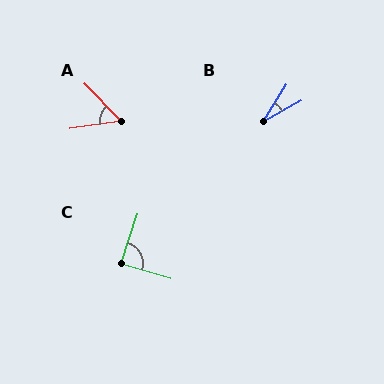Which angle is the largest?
C, at approximately 88 degrees.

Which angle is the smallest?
B, at approximately 29 degrees.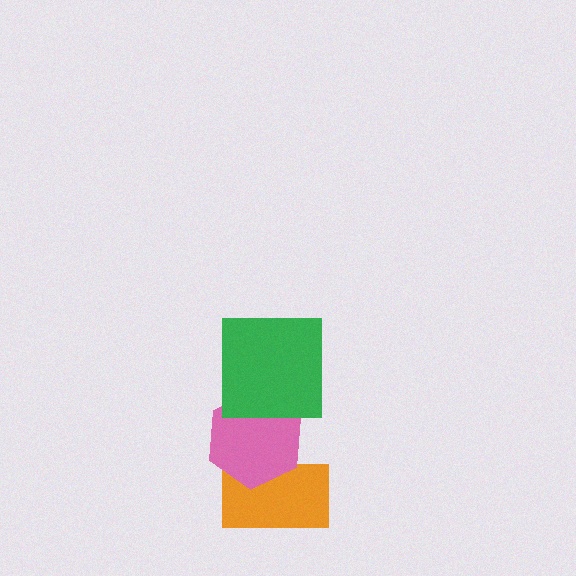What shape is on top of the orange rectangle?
The pink hexagon is on top of the orange rectangle.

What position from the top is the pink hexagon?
The pink hexagon is 2nd from the top.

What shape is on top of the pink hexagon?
The green square is on top of the pink hexagon.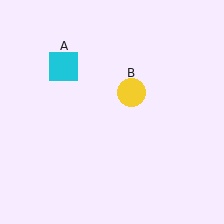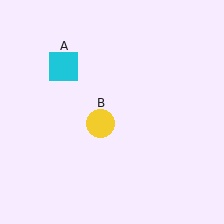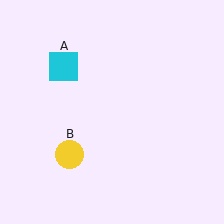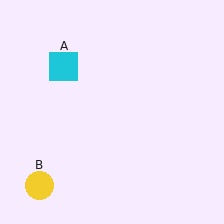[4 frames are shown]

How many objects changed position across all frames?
1 object changed position: yellow circle (object B).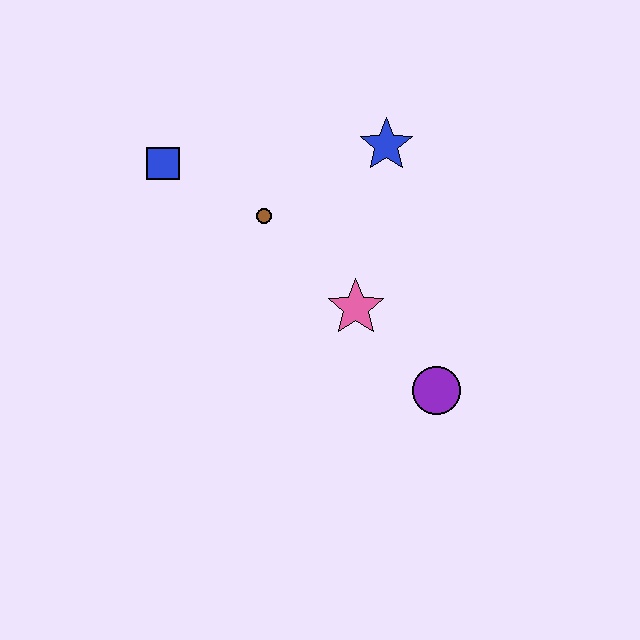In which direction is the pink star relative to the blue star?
The pink star is below the blue star.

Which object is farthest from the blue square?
The purple circle is farthest from the blue square.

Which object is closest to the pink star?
The purple circle is closest to the pink star.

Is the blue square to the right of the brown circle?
No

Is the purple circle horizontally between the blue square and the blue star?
No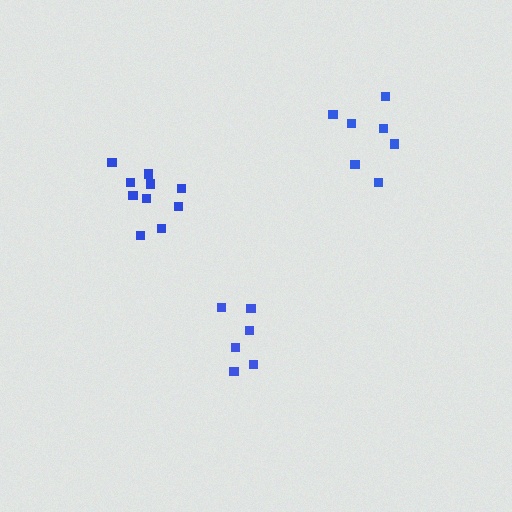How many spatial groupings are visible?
There are 3 spatial groupings.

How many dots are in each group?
Group 1: 6 dots, Group 2: 7 dots, Group 3: 10 dots (23 total).